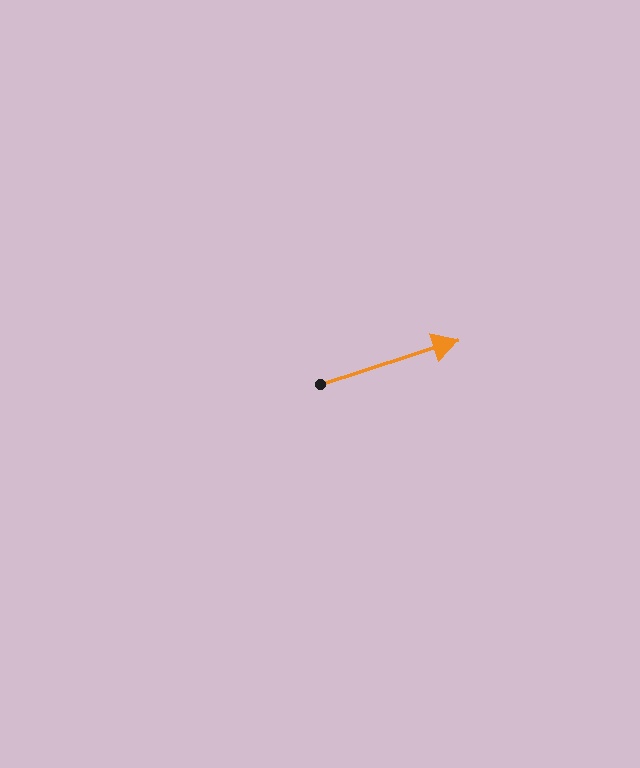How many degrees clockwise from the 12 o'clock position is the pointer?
Approximately 72 degrees.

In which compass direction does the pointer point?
East.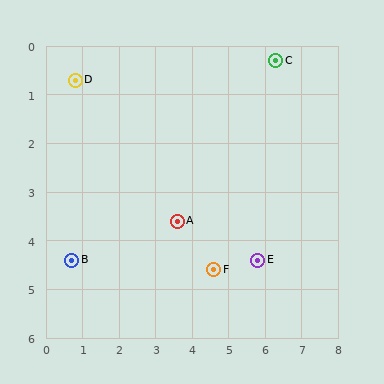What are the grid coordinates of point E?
Point E is at approximately (5.8, 4.4).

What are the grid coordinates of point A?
Point A is at approximately (3.6, 3.6).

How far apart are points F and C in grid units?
Points F and C are about 4.6 grid units apart.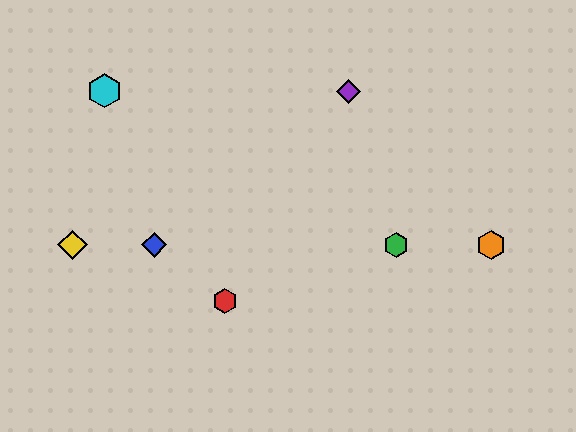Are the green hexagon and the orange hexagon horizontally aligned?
Yes, both are at y≈245.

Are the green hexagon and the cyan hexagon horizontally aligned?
No, the green hexagon is at y≈245 and the cyan hexagon is at y≈91.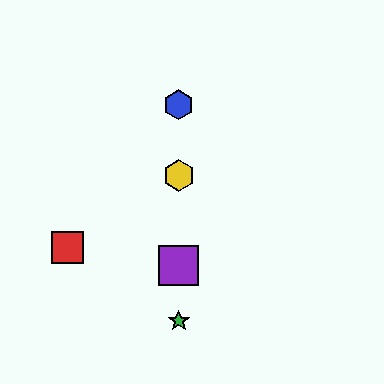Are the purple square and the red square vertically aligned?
No, the purple square is at x≈179 and the red square is at x≈68.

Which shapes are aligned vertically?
The blue hexagon, the green star, the yellow hexagon, the purple square are aligned vertically.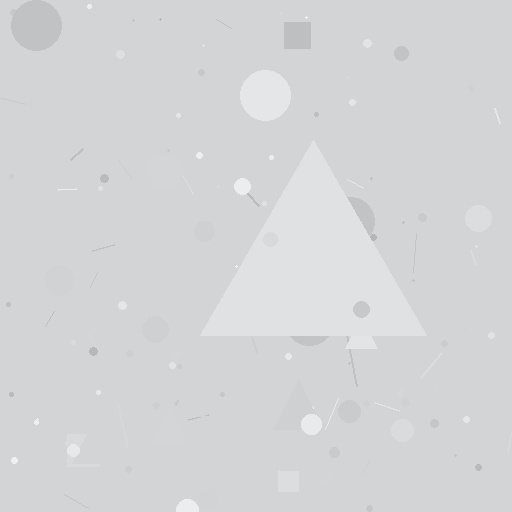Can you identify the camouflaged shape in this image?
The camouflaged shape is a triangle.